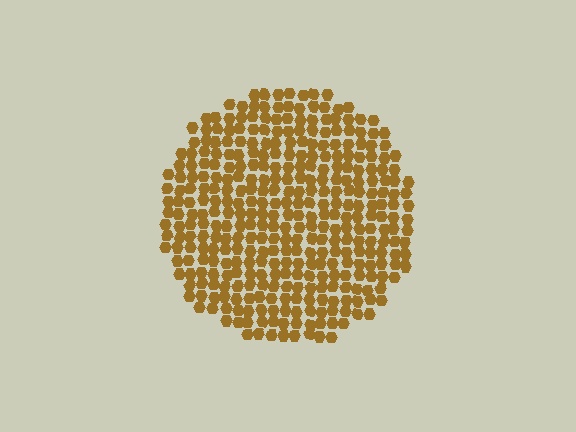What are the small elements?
The small elements are hexagons.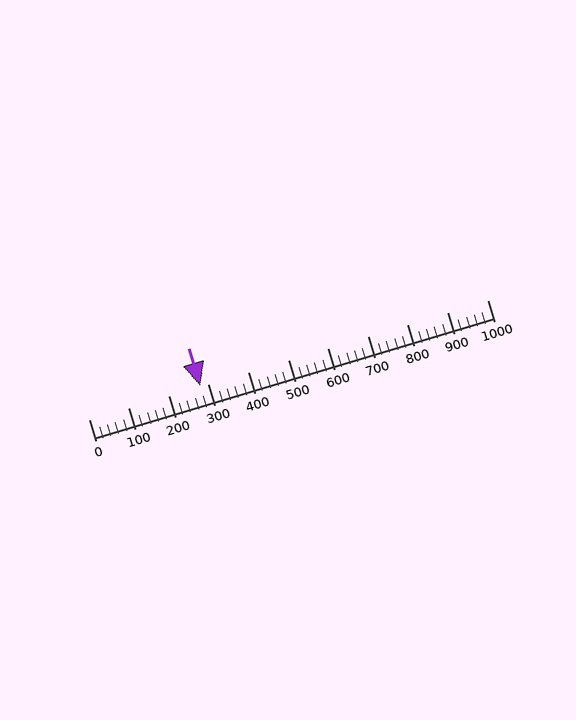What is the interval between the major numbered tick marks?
The major tick marks are spaced 100 units apart.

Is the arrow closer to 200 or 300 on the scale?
The arrow is closer to 300.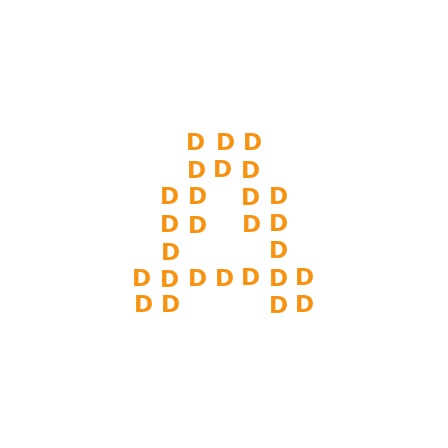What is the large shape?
The large shape is the letter A.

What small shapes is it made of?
It is made of small letter D's.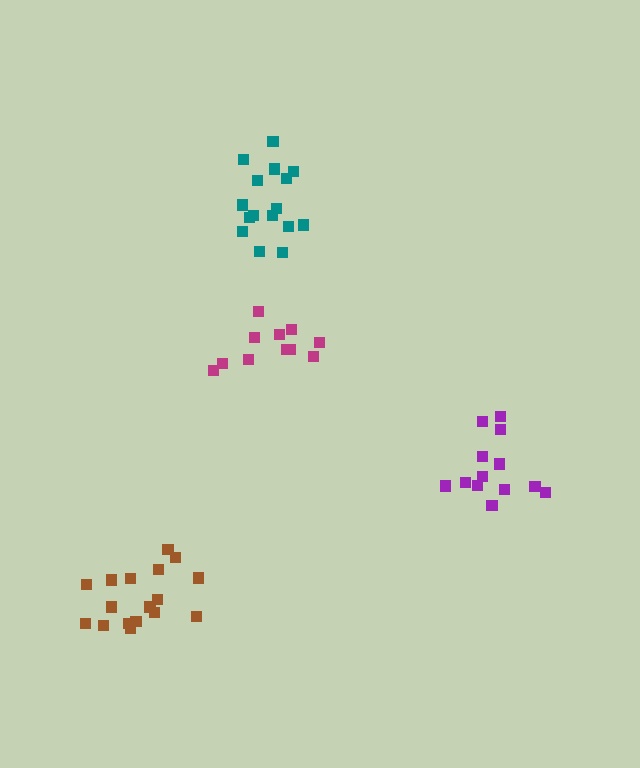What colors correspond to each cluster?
The clusters are colored: purple, magenta, teal, brown.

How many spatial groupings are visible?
There are 4 spatial groupings.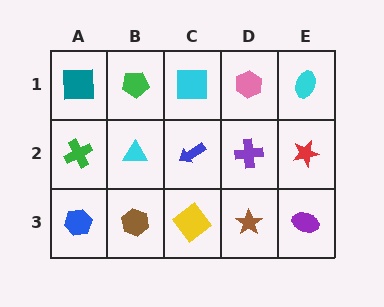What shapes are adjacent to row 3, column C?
A blue arrow (row 2, column C), a brown hexagon (row 3, column B), a brown star (row 3, column D).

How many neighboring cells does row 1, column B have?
3.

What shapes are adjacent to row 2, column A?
A teal square (row 1, column A), a blue hexagon (row 3, column A), a cyan triangle (row 2, column B).